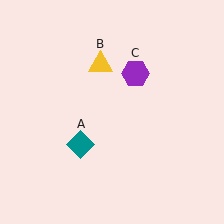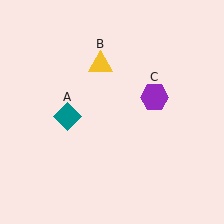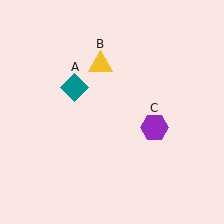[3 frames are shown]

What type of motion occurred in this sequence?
The teal diamond (object A), purple hexagon (object C) rotated clockwise around the center of the scene.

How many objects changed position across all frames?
2 objects changed position: teal diamond (object A), purple hexagon (object C).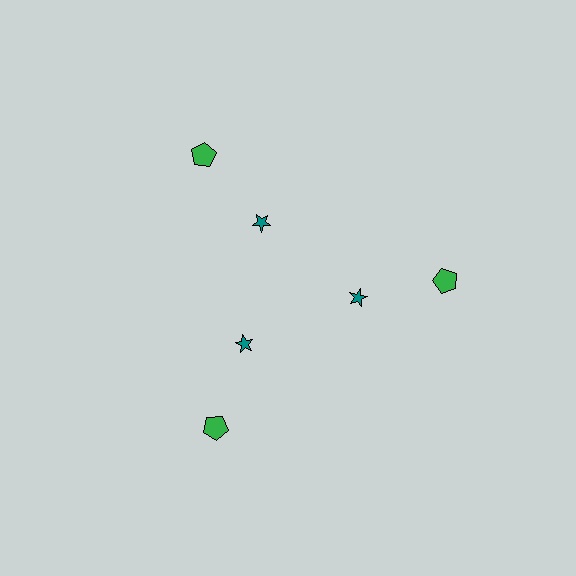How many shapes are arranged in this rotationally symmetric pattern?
There are 6 shapes, arranged in 3 groups of 2.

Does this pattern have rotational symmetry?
Yes, this pattern has 3-fold rotational symmetry. It looks the same after rotating 120 degrees around the center.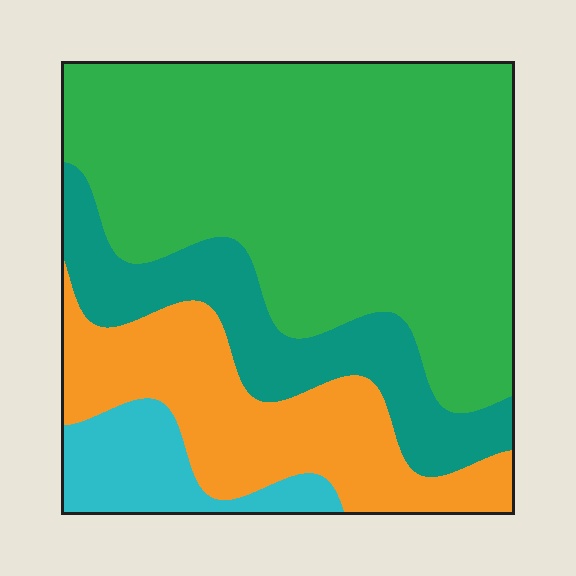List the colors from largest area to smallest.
From largest to smallest: green, orange, teal, cyan.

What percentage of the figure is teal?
Teal covers 17% of the figure.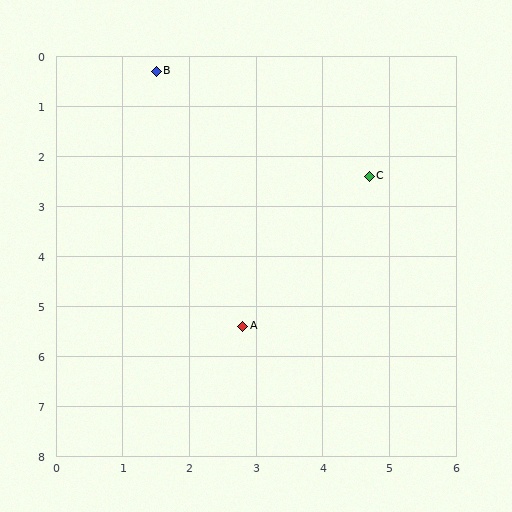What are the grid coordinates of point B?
Point B is at approximately (1.5, 0.3).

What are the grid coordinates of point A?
Point A is at approximately (2.8, 5.4).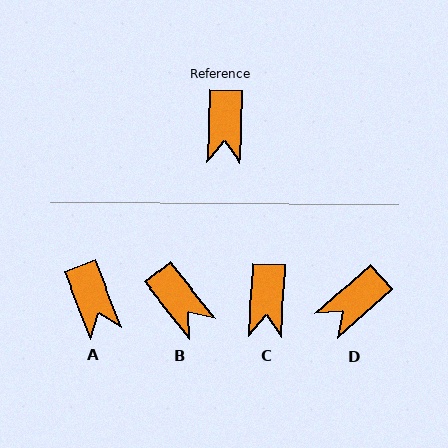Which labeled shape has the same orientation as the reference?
C.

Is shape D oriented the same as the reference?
No, it is off by about 47 degrees.